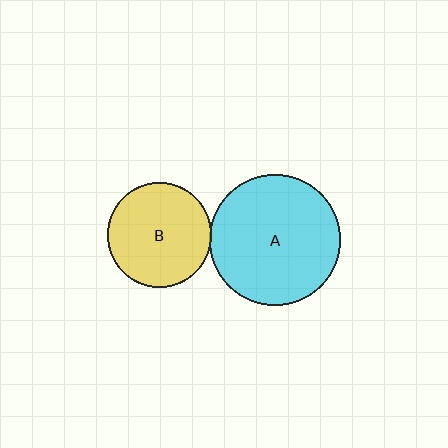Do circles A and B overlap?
Yes.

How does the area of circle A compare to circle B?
Approximately 1.6 times.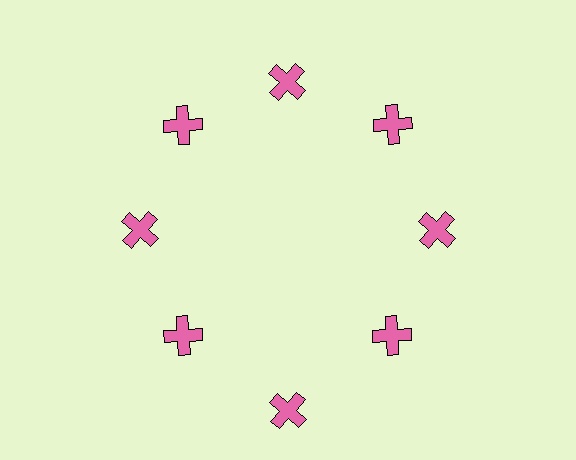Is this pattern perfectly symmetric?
No. The 8 pink crosses are arranged in a ring, but one element near the 6 o'clock position is pushed outward from the center, breaking the 8-fold rotational symmetry.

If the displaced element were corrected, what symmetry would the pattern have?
It would have 8-fold rotational symmetry — the pattern would map onto itself every 45 degrees.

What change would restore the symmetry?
The symmetry would be restored by moving it inward, back onto the ring so that all 8 crosses sit at equal angles and equal distance from the center.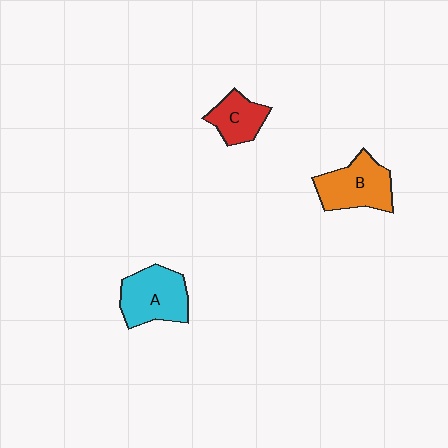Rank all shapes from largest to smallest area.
From largest to smallest: A (cyan), B (orange), C (red).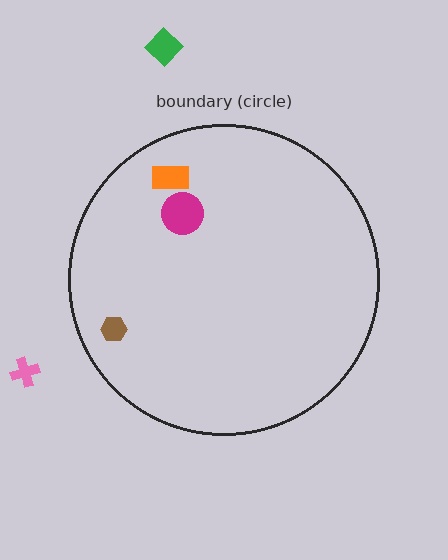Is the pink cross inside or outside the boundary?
Outside.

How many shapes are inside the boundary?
3 inside, 2 outside.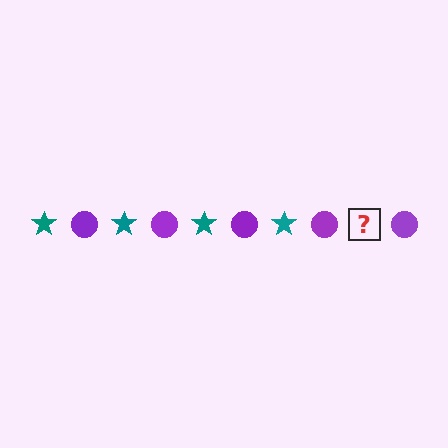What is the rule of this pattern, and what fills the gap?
The rule is that the pattern alternates between teal star and purple circle. The gap should be filled with a teal star.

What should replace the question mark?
The question mark should be replaced with a teal star.